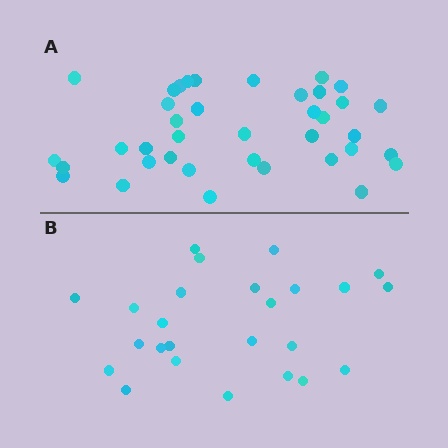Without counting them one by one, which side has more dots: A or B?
Region A (the top region) has more dots.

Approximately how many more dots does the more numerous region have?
Region A has approximately 15 more dots than region B.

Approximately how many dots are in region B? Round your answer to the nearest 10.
About 20 dots. (The exact count is 25, which rounds to 20.)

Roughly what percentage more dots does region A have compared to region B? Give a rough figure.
About 50% more.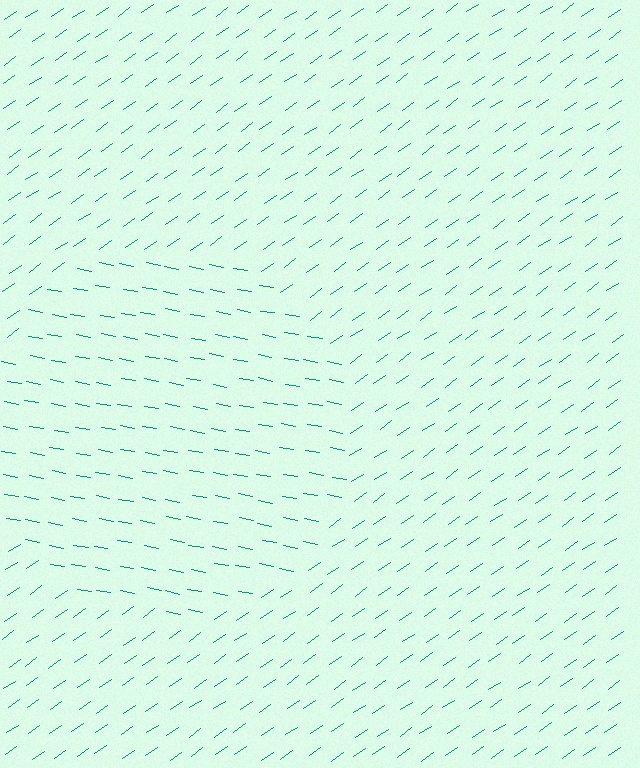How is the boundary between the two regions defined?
The boundary is defined purely by a change in line orientation (approximately 45 degrees difference). All lines are the same color and thickness.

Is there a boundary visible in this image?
Yes, there is a texture boundary formed by a change in line orientation.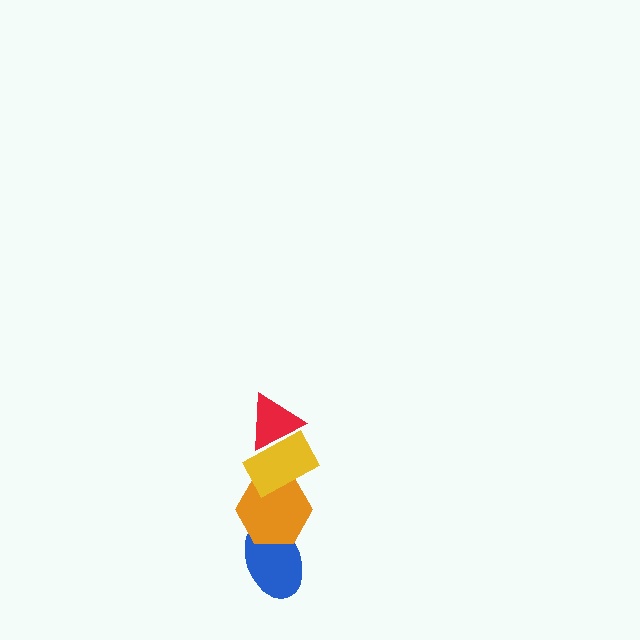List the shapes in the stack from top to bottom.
From top to bottom: the red triangle, the yellow rectangle, the orange hexagon, the blue ellipse.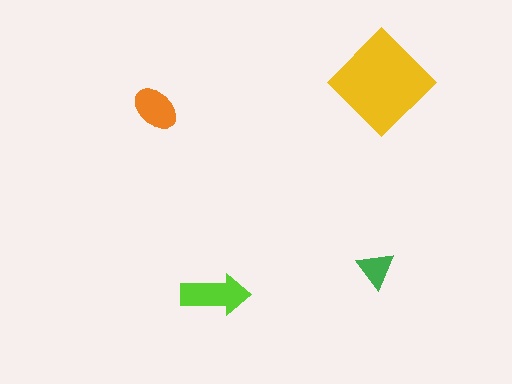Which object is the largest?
The yellow diamond.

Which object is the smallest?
The green triangle.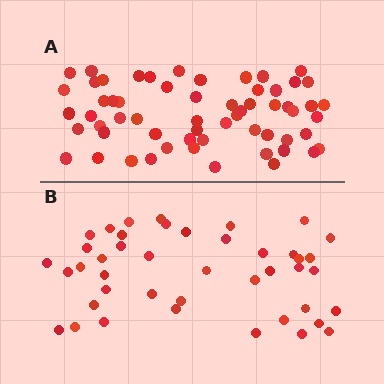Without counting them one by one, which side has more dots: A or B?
Region A (the top region) has more dots.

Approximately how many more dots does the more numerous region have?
Region A has approximately 15 more dots than region B.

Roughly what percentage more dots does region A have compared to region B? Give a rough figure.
About 40% more.